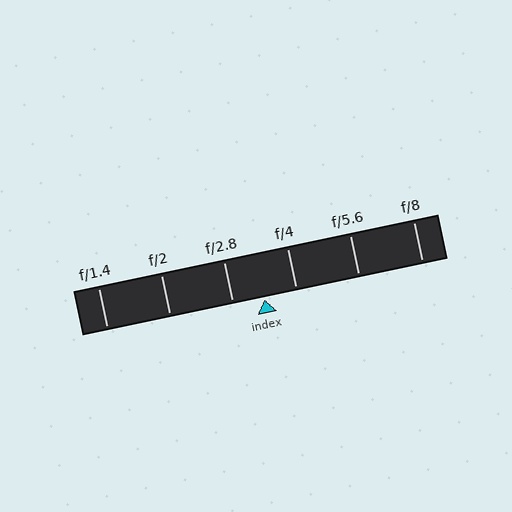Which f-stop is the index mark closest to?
The index mark is closest to f/2.8.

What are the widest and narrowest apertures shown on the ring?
The widest aperture shown is f/1.4 and the narrowest is f/8.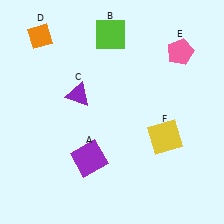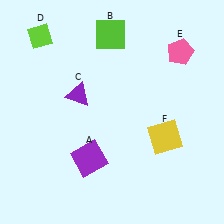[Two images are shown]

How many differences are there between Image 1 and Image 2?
There is 1 difference between the two images.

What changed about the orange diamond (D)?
In Image 1, D is orange. In Image 2, it changed to lime.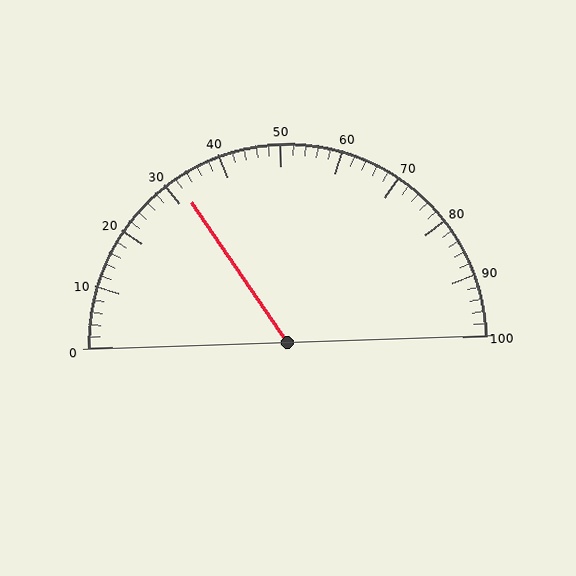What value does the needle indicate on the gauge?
The needle indicates approximately 32.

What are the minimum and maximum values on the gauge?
The gauge ranges from 0 to 100.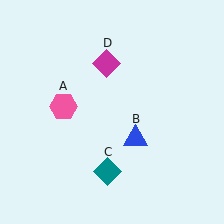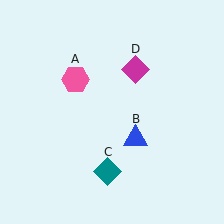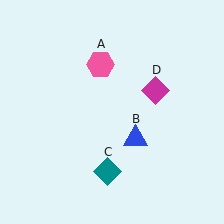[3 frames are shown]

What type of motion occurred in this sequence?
The pink hexagon (object A), magenta diamond (object D) rotated clockwise around the center of the scene.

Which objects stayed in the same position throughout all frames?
Blue triangle (object B) and teal diamond (object C) remained stationary.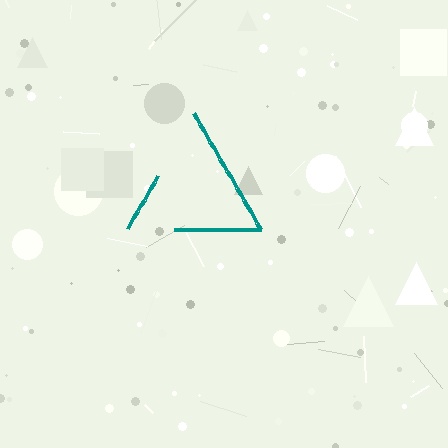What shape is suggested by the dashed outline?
The dashed outline suggests a triangle.